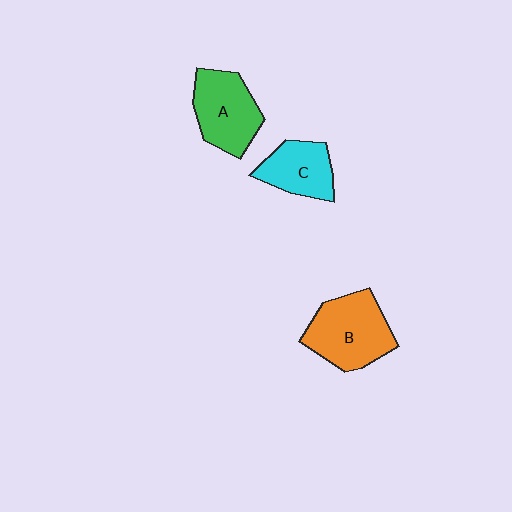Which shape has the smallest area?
Shape C (cyan).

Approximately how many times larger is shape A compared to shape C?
Approximately 1.3 times.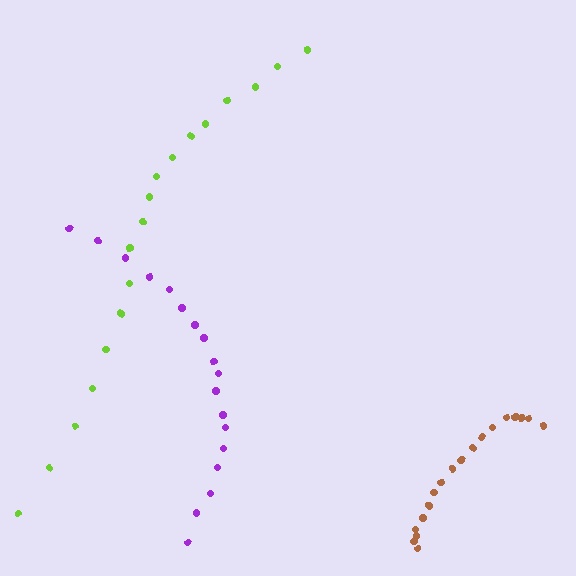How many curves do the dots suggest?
There are 3 distinct paths.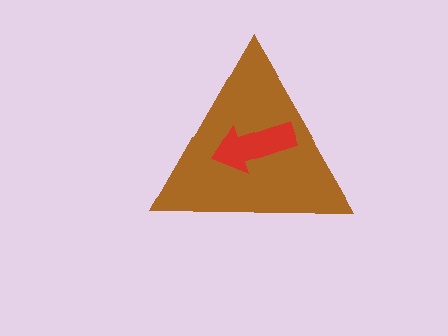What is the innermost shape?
The red arrow.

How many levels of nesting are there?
2.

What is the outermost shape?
The brown triangle.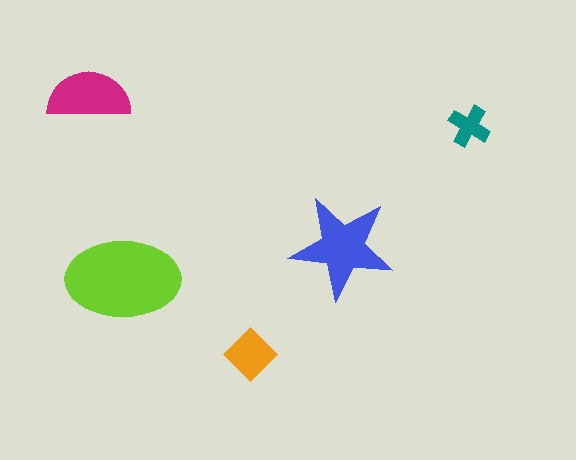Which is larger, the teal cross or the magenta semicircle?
The magenta semicircle.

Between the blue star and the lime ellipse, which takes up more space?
The lime ellipse.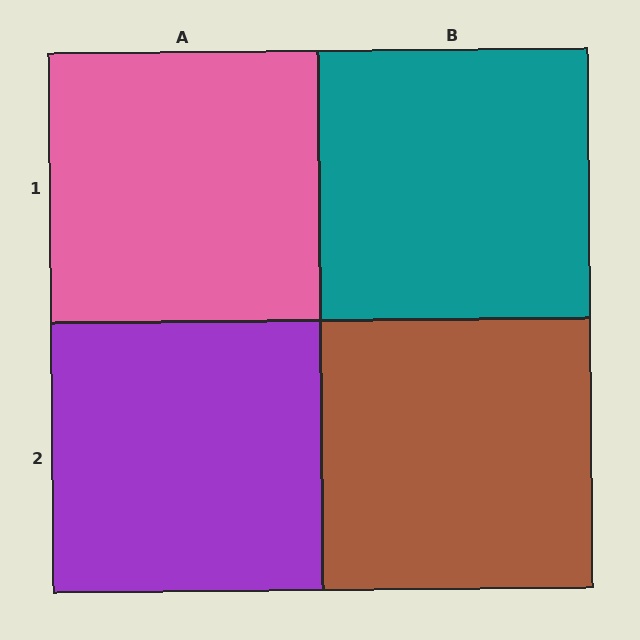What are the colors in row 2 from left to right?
Purple, brown.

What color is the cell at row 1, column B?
Teal.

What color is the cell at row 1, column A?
Pink.